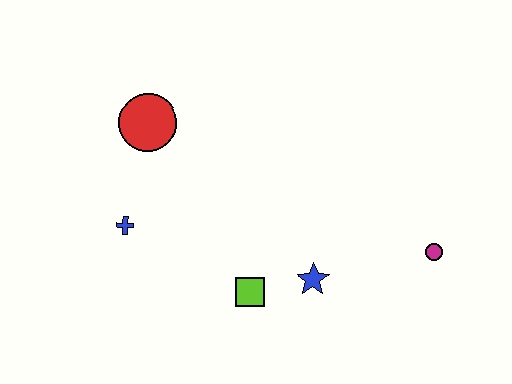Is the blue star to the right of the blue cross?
Yes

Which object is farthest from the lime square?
The red circle is farthest from the lime square.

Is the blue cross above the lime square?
Yes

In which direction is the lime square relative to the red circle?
The lime square is below the red circle.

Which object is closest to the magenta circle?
The blue star is closest to the magenta circle.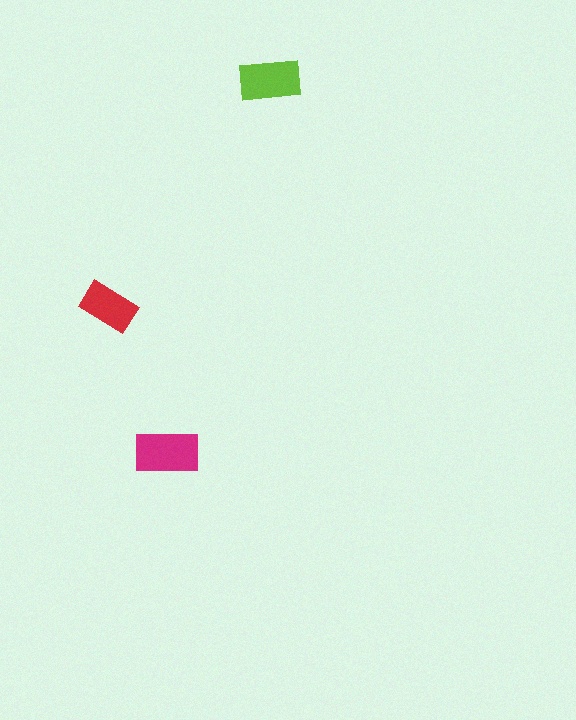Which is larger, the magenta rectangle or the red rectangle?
The magenta one.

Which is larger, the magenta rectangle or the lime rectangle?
The magenta one.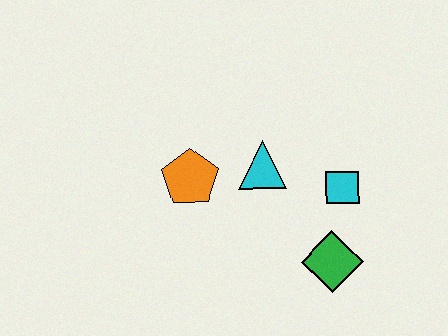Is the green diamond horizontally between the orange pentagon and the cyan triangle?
No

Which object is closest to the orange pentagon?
The cyan triangle is closest to the orange pentagon.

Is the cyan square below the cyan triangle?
Yes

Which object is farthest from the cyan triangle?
The green diamond is farthest from the cyan triangle.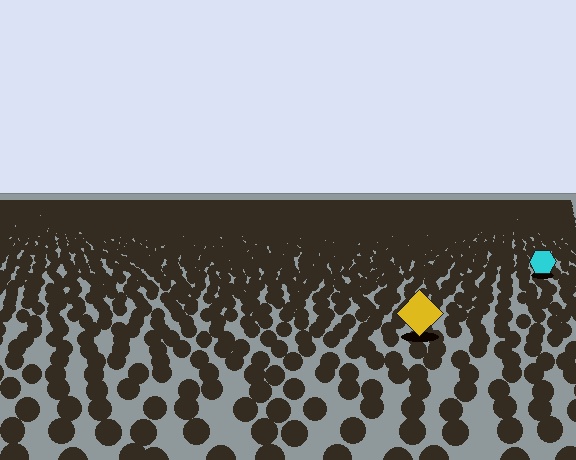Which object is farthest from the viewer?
The cyan hexagon is farthest from the viewer. It appears smaller and the ground texture around it is denser.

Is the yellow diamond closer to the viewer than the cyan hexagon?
Yes. The yellow diamond is closer — you can tell from the texture gradient: the ground texture is coarser near it.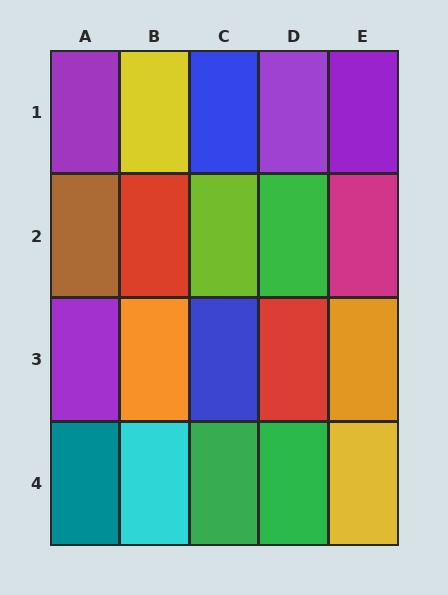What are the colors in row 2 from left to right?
Brown, red, lime, green, magenta.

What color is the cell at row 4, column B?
Cyan.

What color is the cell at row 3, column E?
Orange.